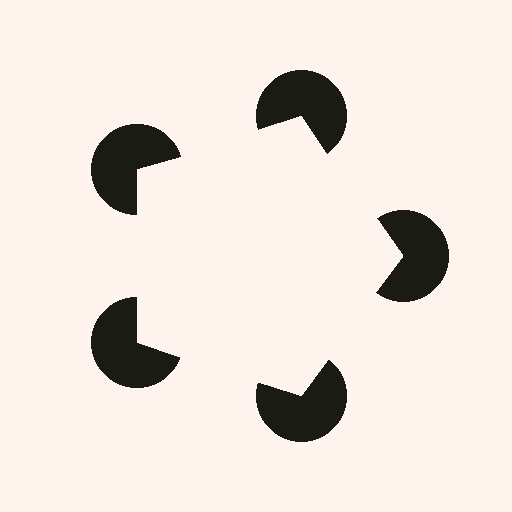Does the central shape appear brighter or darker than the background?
It typically appears slightly brighter than the background, even though no actual brightness change is drawn.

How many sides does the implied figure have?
5 sides.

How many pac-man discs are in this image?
There are 5 — one at each vertex of the illusory pentagon.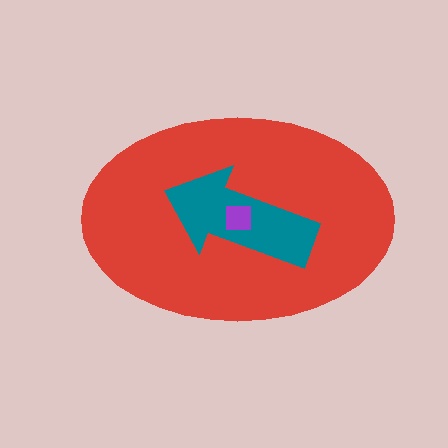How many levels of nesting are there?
3.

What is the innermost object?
The purple square.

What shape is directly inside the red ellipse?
The teal arrow.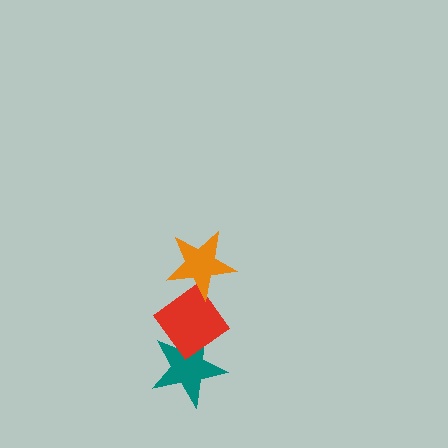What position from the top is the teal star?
The teal star is 3rd from the top.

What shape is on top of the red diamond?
The orange star is on top of the red diamond.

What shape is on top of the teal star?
The red diamond is on top of the teal star.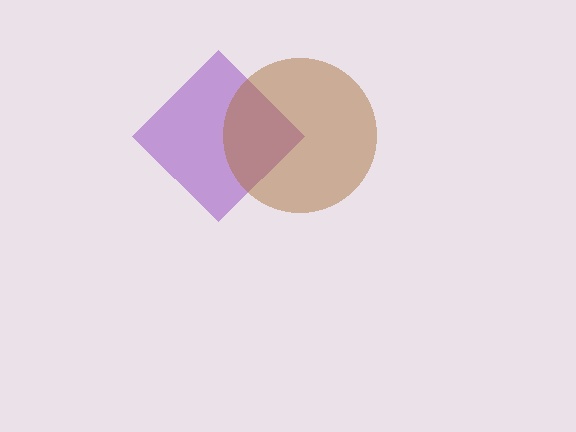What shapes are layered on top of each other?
The layered shapes are: a purple diamond, a brown circle.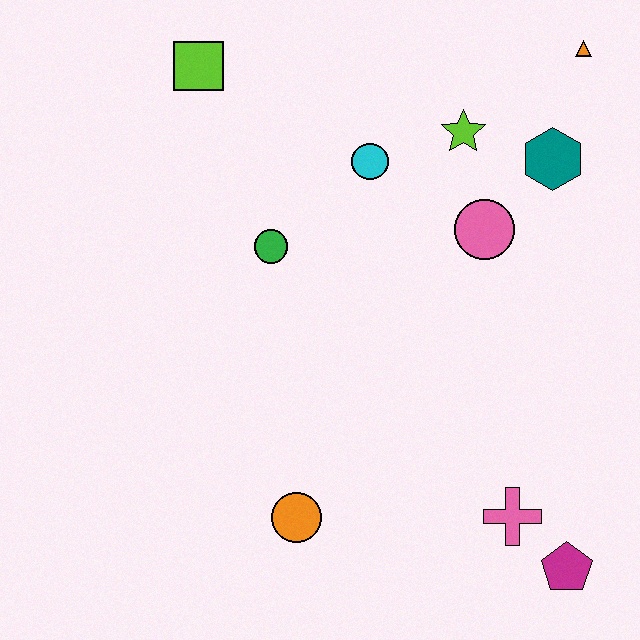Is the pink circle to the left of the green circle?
No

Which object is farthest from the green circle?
The magenta pentagon is farthest from the green circle.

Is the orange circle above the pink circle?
No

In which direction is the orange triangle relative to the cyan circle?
The orange triangle is to the right of the cyan circle.